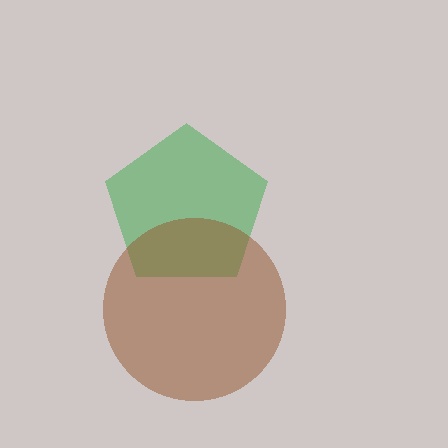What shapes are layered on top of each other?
The layered shapes are: a green pentagon, a brown circle.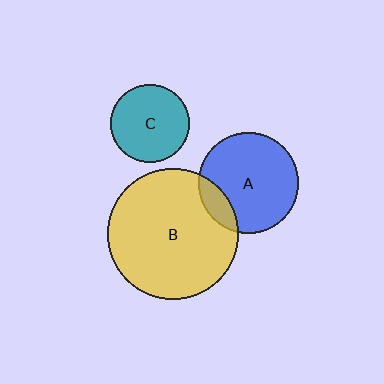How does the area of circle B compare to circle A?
Approximately 1.7 times.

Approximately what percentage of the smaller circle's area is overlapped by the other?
Approximately 15%.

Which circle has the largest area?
Circle B (yellow).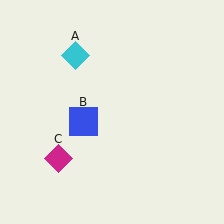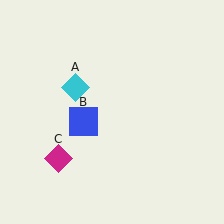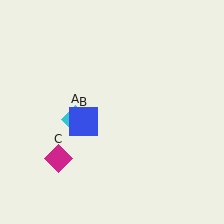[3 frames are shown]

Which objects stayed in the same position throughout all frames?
Blue square (object B) and magenta diamond (object C) remained stationary.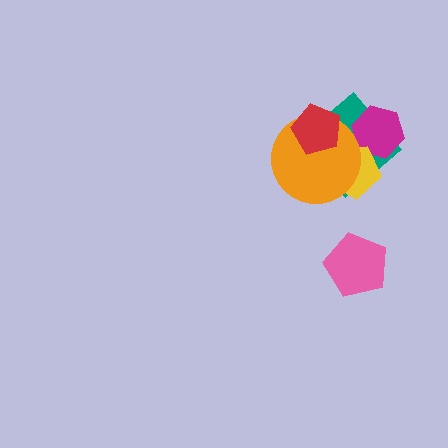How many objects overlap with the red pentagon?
2 objects overlap with the red pentagon.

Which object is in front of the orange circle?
The red pentagon is in front of the orange circle.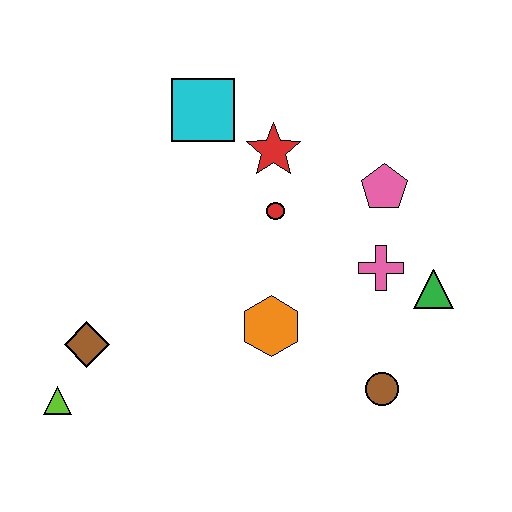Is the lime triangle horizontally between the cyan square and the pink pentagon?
No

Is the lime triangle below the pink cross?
Yes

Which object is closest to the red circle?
The red star is closest to the red circle.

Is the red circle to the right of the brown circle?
No